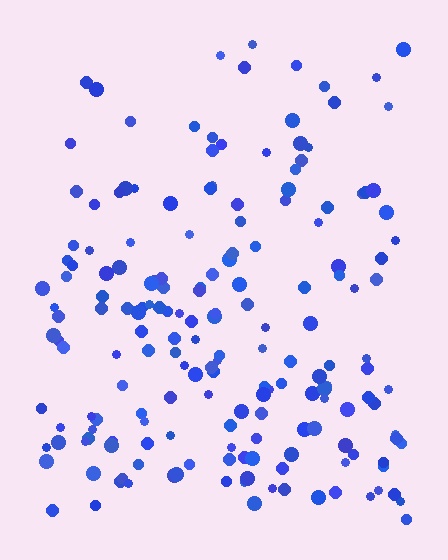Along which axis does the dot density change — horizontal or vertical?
Vertical.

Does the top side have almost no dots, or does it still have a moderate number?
Still a moderate number, just noticeably fewer than the bottom.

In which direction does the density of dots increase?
From top to bottom, with the bottom side densest.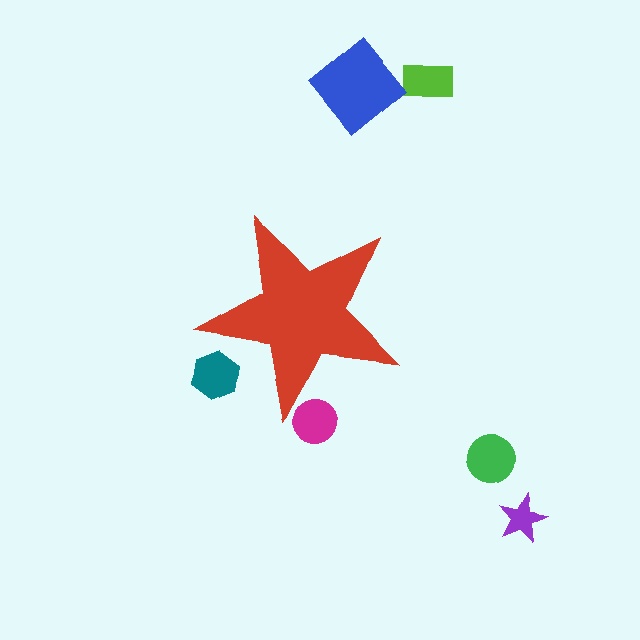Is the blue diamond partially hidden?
No, the blue diamond is fully visible.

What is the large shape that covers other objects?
A red star.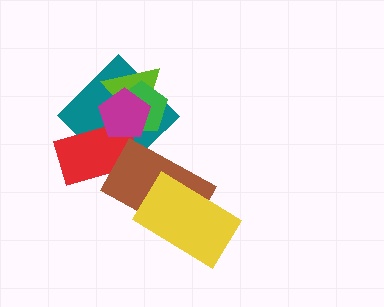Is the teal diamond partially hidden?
Yes, it is partially covered by another shape.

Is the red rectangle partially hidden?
Yes, it is partially covered by another shape.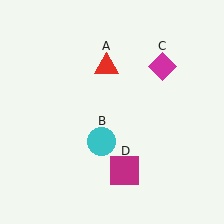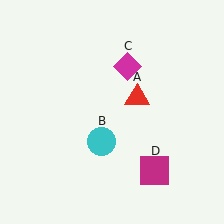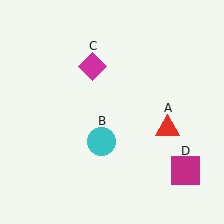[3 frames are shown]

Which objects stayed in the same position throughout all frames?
Cyan circle (object B) remained stationary.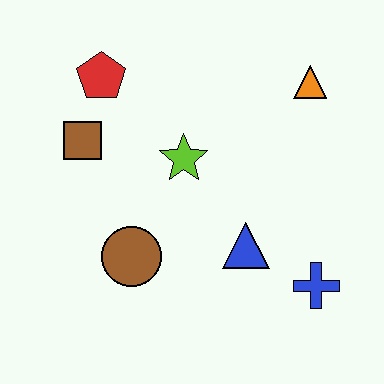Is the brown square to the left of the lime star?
Yes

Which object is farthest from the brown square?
The blue cross is farthest from the brown square.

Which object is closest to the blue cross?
The blue triangle is closest to the blue cross.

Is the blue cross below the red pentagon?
Yes